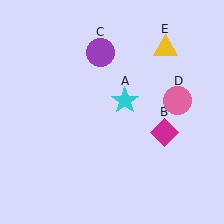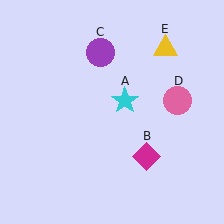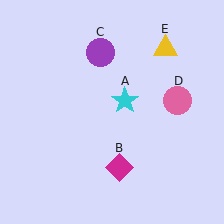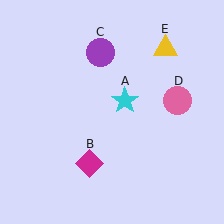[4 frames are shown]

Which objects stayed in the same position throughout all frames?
Cyan star (object A) and purple circle (object C) and pink circle (object D) and yellow triangle (object E) remained stationary.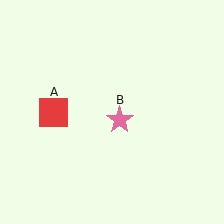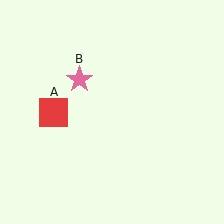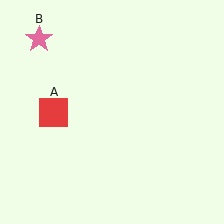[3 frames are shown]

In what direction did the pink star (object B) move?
The pink star (object B) moved up and to the left.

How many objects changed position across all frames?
1 object changed position: pink star (object B).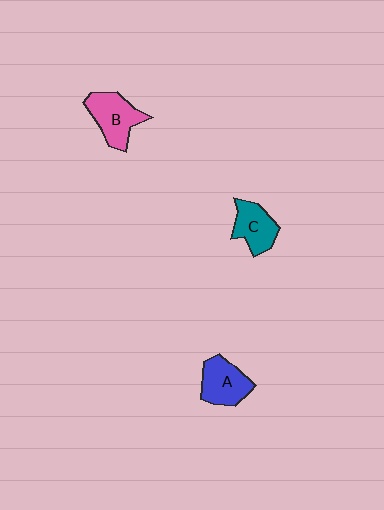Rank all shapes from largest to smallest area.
From largest to smallest: B (pink), A (blue), C (teal).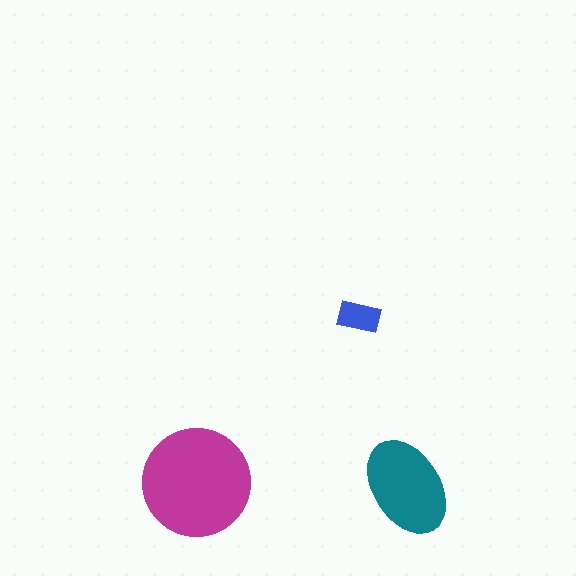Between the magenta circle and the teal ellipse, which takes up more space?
The magenta circle.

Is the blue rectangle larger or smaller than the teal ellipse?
Smaller.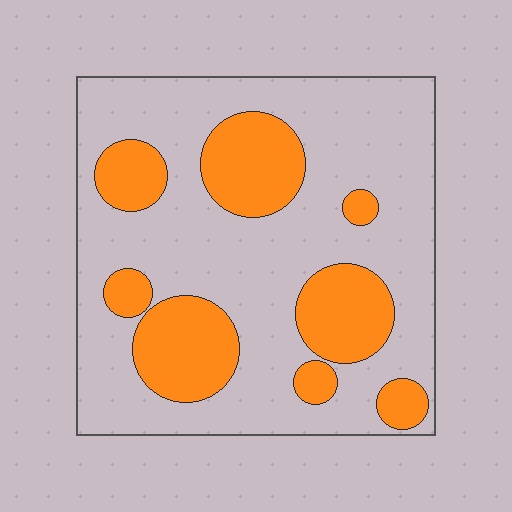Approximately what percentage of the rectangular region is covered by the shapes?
Approximately 30%.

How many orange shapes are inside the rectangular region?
8.